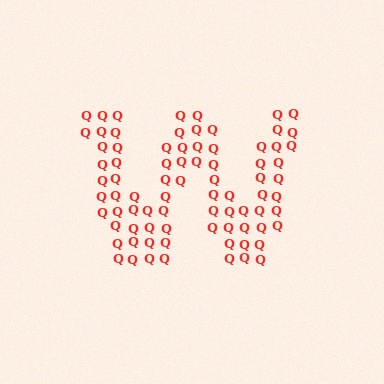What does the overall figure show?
The overall figure shows the letter W.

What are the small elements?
The small elements are letter Q's.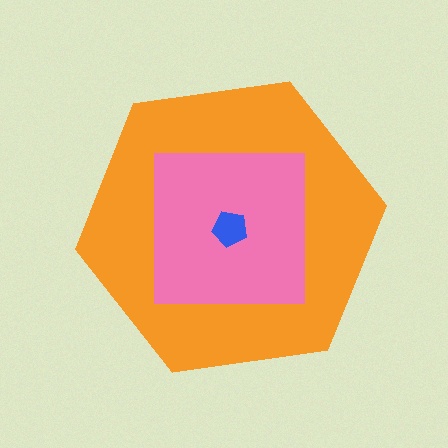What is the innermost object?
The blue pentagon.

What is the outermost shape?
The orange hexagon.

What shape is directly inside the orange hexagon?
The pink square.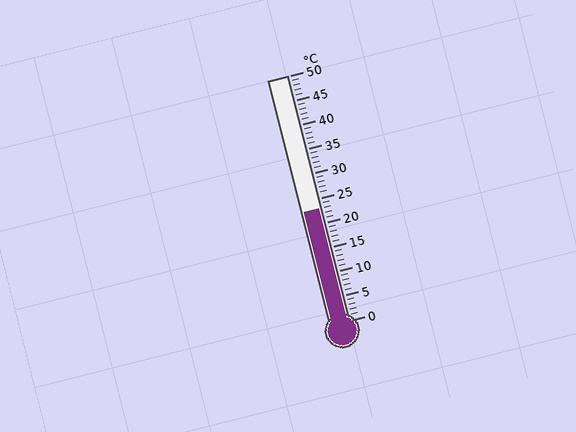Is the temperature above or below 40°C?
The temperature is below 40°C.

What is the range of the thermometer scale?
The thermometer scale ranges from 0°C to 50°C.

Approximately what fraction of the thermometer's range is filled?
The thermometer is filled to approximately 45% of its range.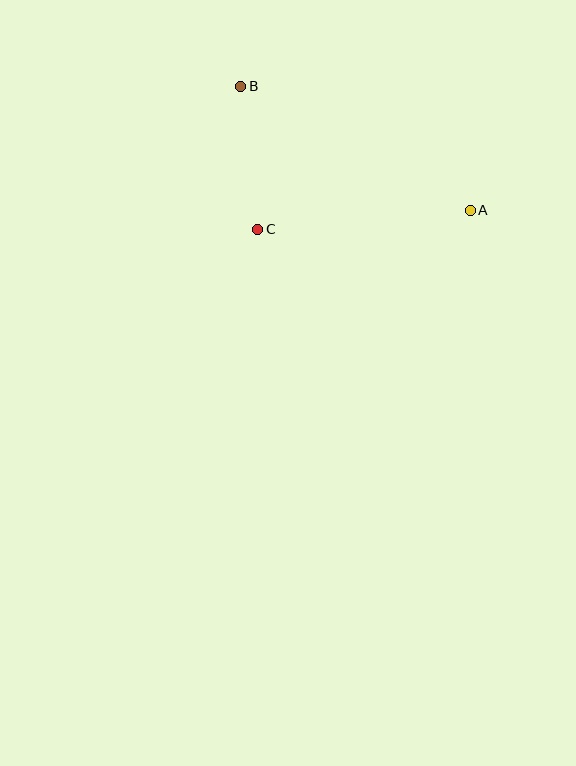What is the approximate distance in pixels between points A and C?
The distance between A and C is approximately 213 pixels.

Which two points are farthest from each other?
Points A and B are farthest from each other.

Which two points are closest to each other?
Points B and C are closest to each other.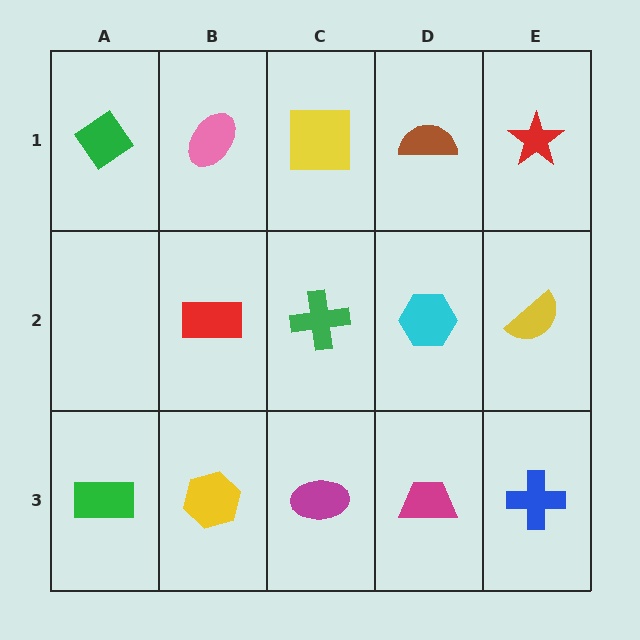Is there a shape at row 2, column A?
No, that cell is empty.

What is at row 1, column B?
A pink ellipse.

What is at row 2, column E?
A yellow semicircle.